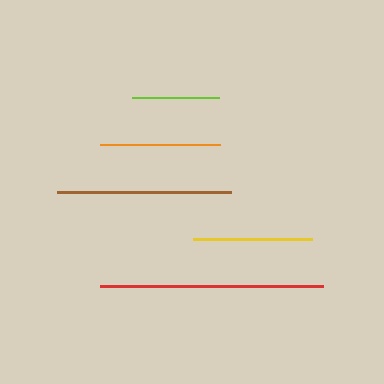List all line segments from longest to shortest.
From longest to shortest: red, brown, orange, yellow, lime.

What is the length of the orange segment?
The orange segment is approximately 120 pixels long.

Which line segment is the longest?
The red line is the longest at approximately 223 pixels.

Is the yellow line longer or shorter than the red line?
The red line is longer than the yellow line.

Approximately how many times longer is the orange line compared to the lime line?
The orange line is approximately 1.4 times the length of the lime line.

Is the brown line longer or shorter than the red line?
The red line is longer than the brown line.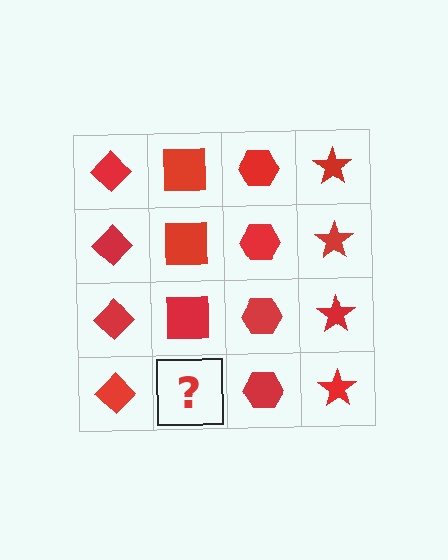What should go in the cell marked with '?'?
The missing cell should contain a red square.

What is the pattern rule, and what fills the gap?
The rule is that each column has a consistent shape. The gap should be filled with a red square.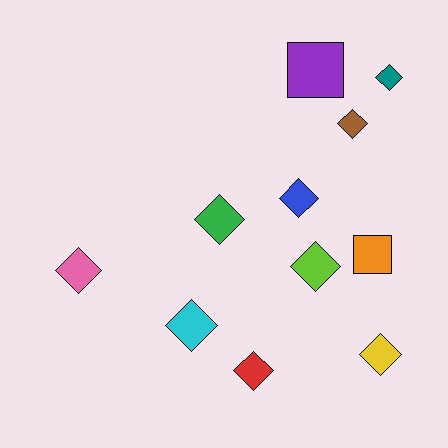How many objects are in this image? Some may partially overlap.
There are 11 objects.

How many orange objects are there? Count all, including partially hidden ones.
There is 1 orange object.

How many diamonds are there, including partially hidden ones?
There are 9 diamonds.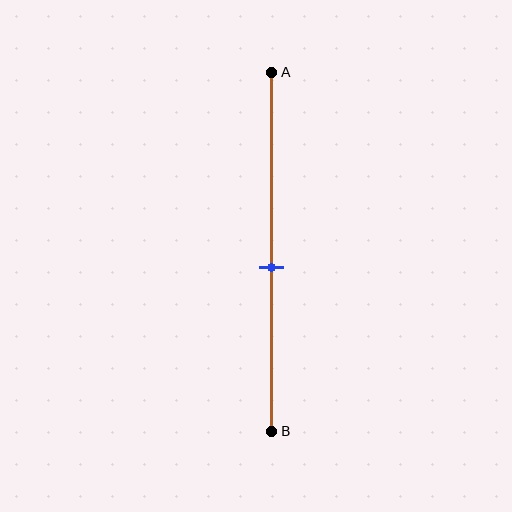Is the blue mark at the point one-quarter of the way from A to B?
No, the mark is at about 55% from A, not at the 25% one-quarter point.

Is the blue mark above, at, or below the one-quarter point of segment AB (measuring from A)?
The blue mark is below the one-quarter point of segment AB.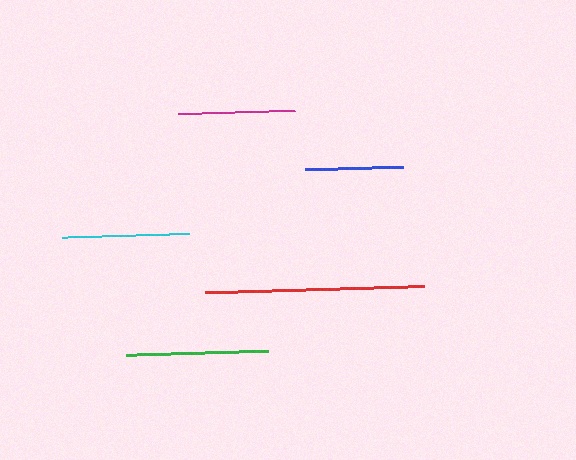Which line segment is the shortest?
The blue line is the shortest at approximately 98 pixels.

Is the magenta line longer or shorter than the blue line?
The magenta line is longer than the blue line.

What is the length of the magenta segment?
The magenta segment is approximately 117 pixels long.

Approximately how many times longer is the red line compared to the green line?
The red line is approximately 1.5 times the length of the green line.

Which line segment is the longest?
The red line is the longest at approximately 218 pixels.